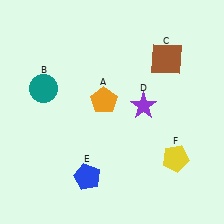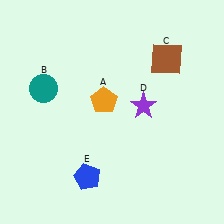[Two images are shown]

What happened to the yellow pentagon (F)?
The yellow pentagon (F) was removed in Image 2. It was in the bottom-right area of Image 1.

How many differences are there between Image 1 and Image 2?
There is 1 difference between the two images.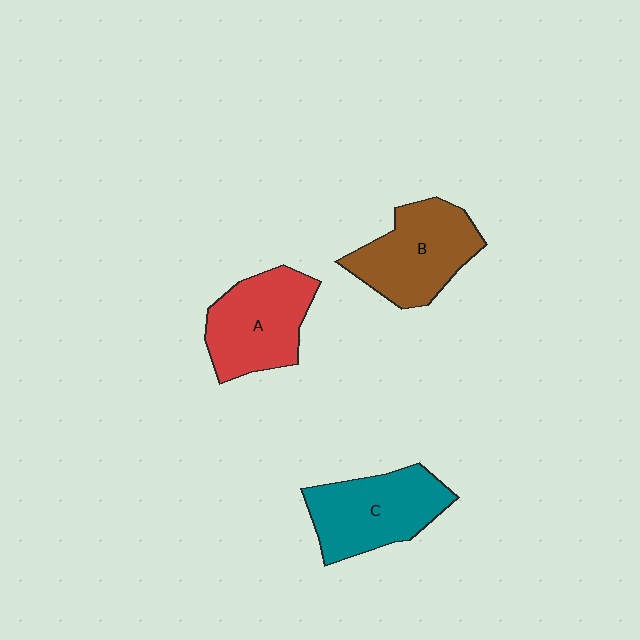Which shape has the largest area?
Shape C (teal).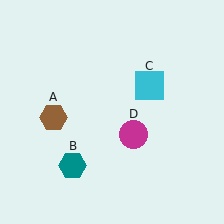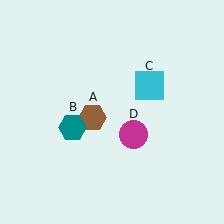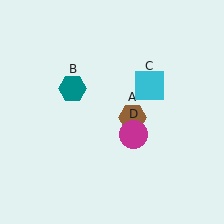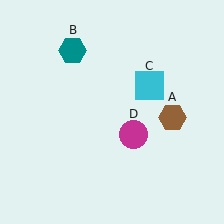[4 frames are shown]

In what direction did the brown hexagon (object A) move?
The brown hexagon (object A) moved right.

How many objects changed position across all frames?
2 objects changed position: brown hexagon (object A), teal hexagon (object B).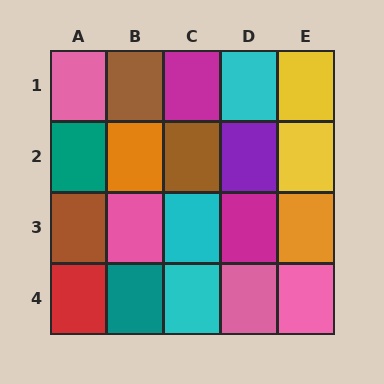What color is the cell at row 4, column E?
Pink.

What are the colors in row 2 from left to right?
Teal, orange, brown, purple, yellow.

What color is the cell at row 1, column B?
Brown.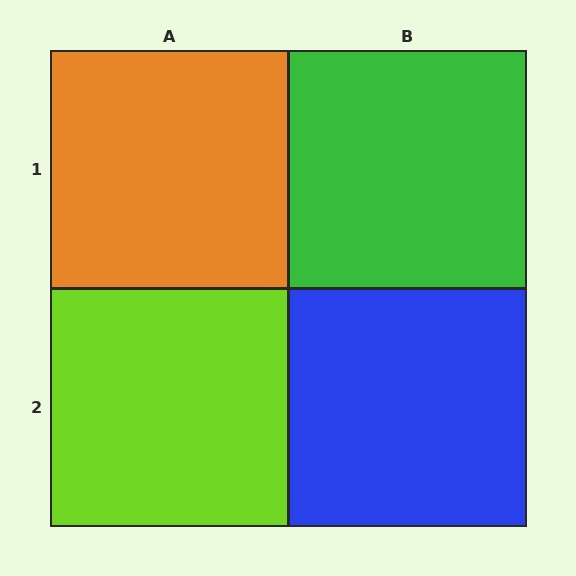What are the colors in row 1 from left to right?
Orange, green.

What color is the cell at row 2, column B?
Blue.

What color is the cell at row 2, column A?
Lime.